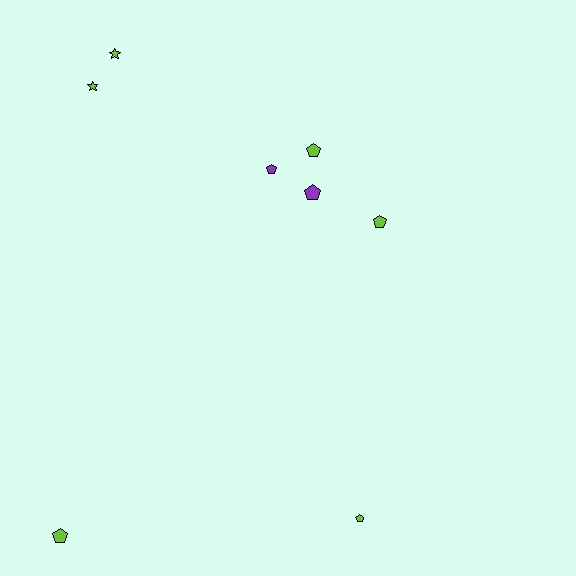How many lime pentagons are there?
There are 4 lime pentagons.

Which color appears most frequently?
Lime, with 6 objects.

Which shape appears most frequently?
Pentagon, with 6 objects.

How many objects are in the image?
There are 8 objects.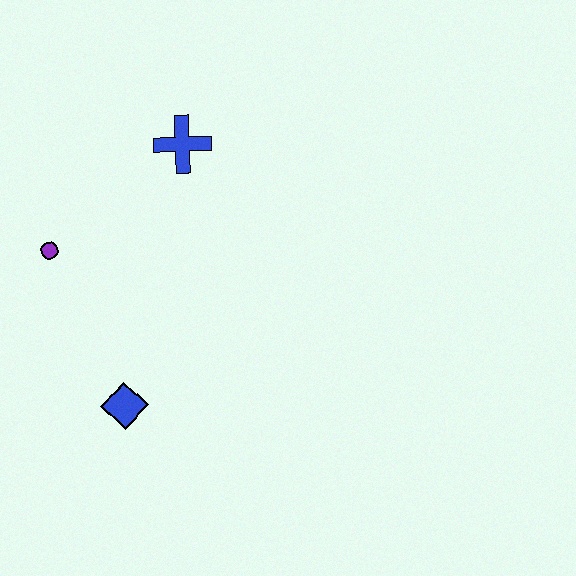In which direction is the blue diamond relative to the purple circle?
The blue diamond is below the purple circle.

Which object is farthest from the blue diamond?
The blue cross is farthest from the blue diamond.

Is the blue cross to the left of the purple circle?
No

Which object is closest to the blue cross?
The purple circle is closest to the blue cross.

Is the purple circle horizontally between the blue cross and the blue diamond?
No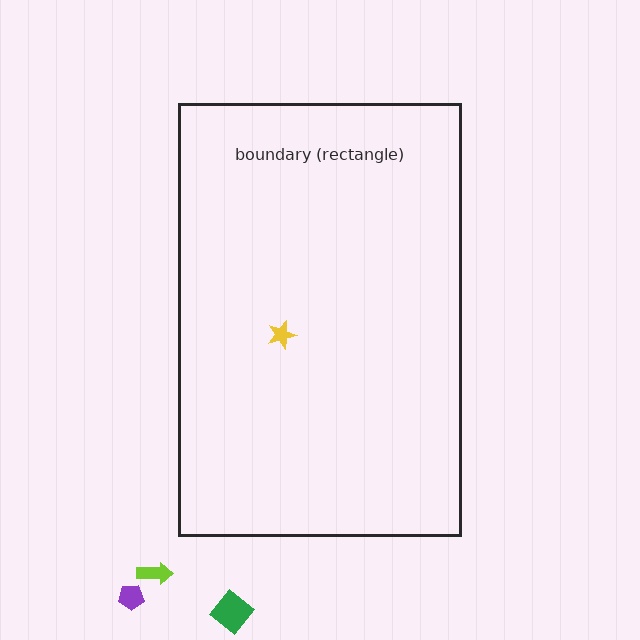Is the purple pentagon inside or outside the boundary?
Outside.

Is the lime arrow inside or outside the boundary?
Outside.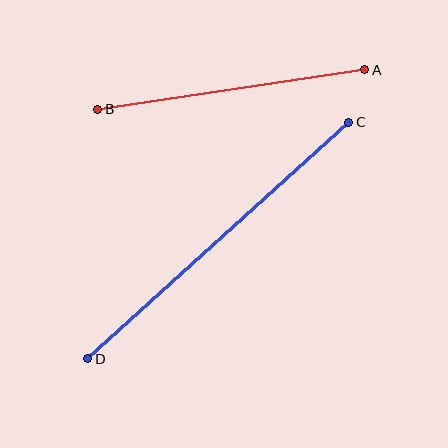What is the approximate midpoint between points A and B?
The midpoint is at approximately (231, 90) pixels.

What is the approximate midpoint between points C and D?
The midpoint is at approximately (218, 241) pixels.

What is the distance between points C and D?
The distance is approximately 352 pixels.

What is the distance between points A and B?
The distance is approximately 270 pixels.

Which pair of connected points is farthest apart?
Points C and D are farthest apart.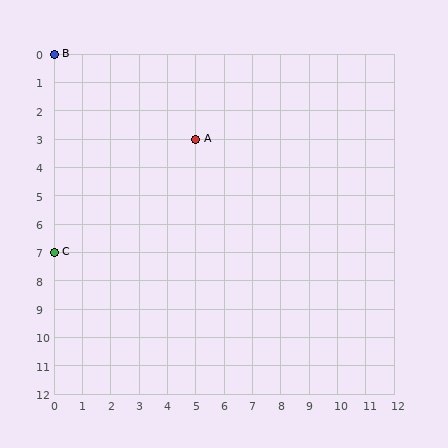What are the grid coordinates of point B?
Point B is at grid coordinates (0, 0).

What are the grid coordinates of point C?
Point C is at grid coordinates (0, 7).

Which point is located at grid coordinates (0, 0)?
Point B is at (0, 0).